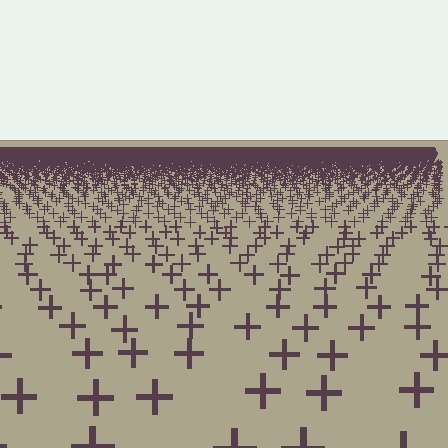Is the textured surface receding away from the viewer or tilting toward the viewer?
The surface is receding away from the viewer. Texture elements get smaller and denser toward the top.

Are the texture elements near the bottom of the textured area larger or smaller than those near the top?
Larger. Near the bottom, elements are closer to the viewer and appear at a bigger on-screen size.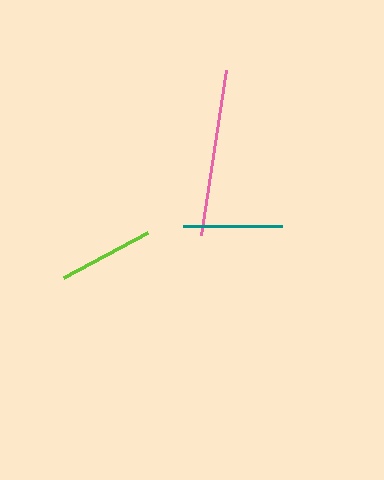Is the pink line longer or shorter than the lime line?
The pink line is longer than the lime line.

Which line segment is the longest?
The pink line is the longest at approximately 167 pixels.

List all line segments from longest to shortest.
From longest to shortest: pink, teal, lime.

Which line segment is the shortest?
The lime line is the shortest at approximately 95 pixels.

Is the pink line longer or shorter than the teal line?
The pink line is longer than the teal line.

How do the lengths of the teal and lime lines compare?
The teal and lime lines are approximately the same length.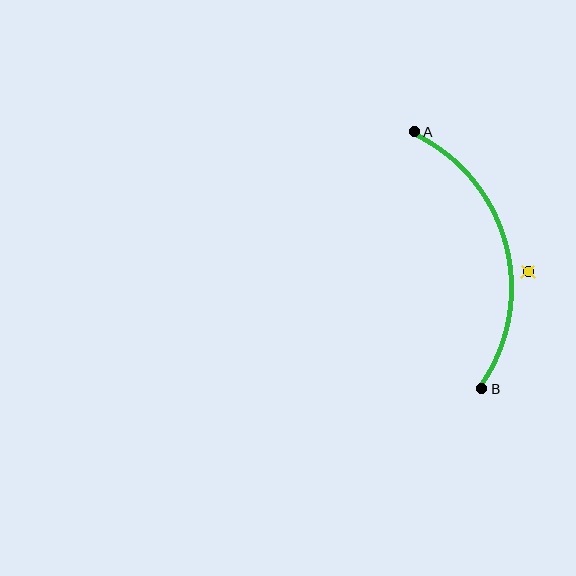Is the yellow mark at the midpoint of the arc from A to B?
No — the yellow mark does not lie on the arc at all. It sits slightly outside the curve.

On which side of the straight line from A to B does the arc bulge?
The arc bulges to the right of the straight line connecting A and B.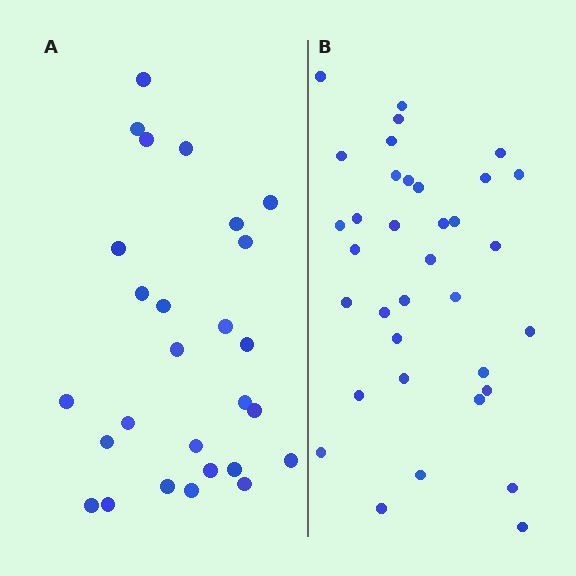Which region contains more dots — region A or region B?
Region B (the right region) has more dots.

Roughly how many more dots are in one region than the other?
Region B has roughly 8 or so more dots than region A.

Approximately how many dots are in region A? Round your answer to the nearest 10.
About 30 dots. (The exact count is 27, which rounds to 30.)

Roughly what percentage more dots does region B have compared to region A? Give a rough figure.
About 30% more.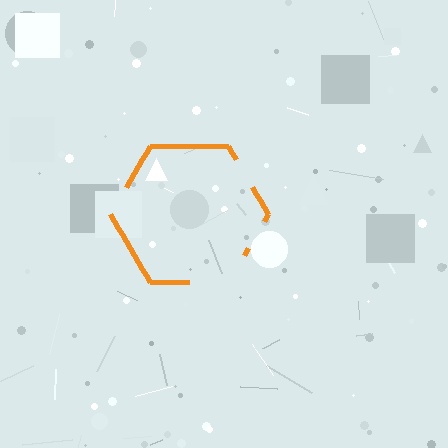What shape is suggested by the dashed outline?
The dashed outline suggests a hexagon.